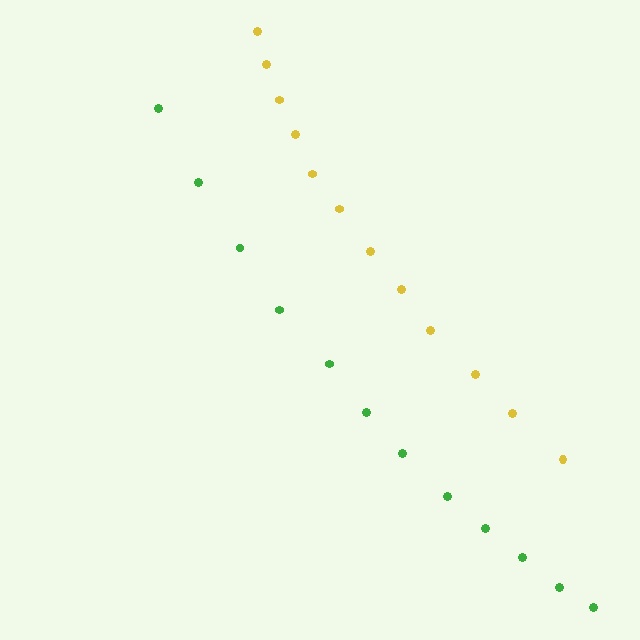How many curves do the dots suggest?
There are 2 distinct paths.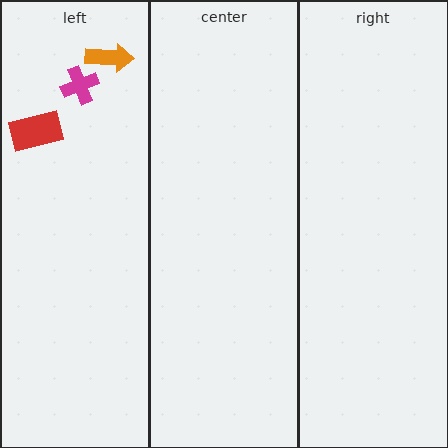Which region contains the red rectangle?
The left region.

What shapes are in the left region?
The orange arrow, the magenta cross, the red rectangle.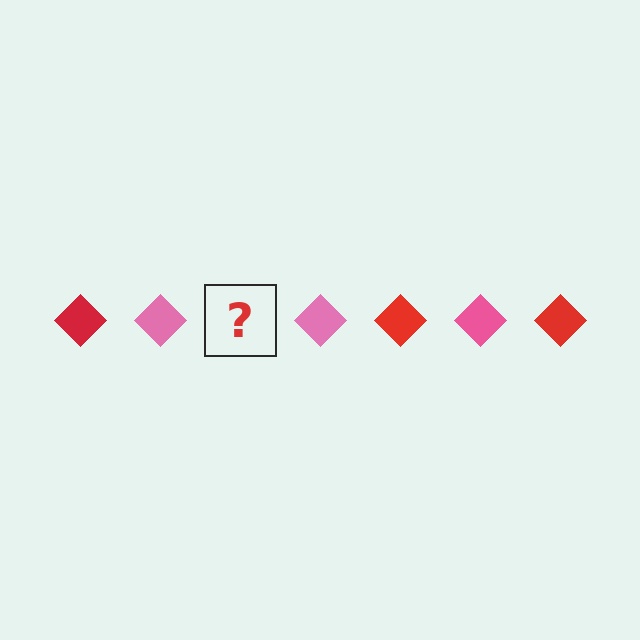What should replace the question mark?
The question mark should be replaced with a red diamond.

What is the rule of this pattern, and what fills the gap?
The rule is that the pattern cycles through red, pink diamonds. The gap should be filled with a red diamond.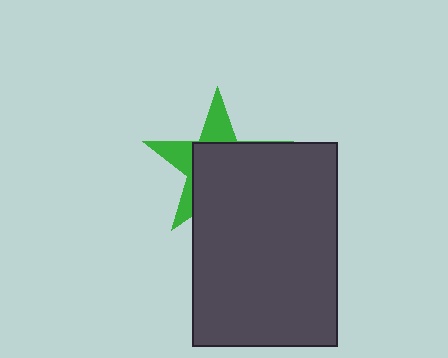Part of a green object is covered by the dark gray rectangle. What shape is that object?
It is a star.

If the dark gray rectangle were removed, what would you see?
You would see the complete green star.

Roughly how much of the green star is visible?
A small part of it is visible (roughly 34%).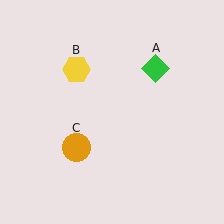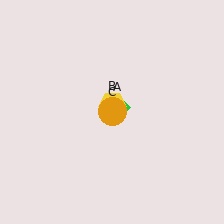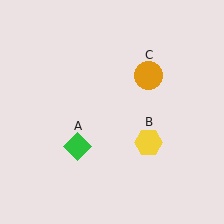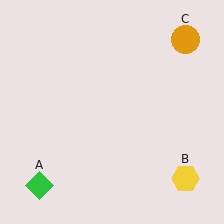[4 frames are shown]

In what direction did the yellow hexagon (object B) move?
The yellow hexagon (object B) moved down and to the right.